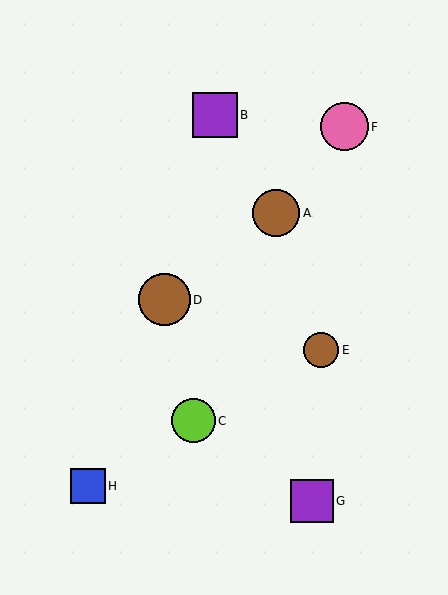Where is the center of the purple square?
The center of the purple square is at (312, 501).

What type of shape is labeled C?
Shape C is a lime circle.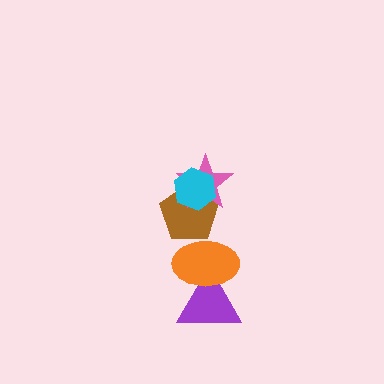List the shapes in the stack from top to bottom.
From top to bottom: the cyan hexagon, the pink star, the brown pentagon, the orange ellipse, the purple triangle.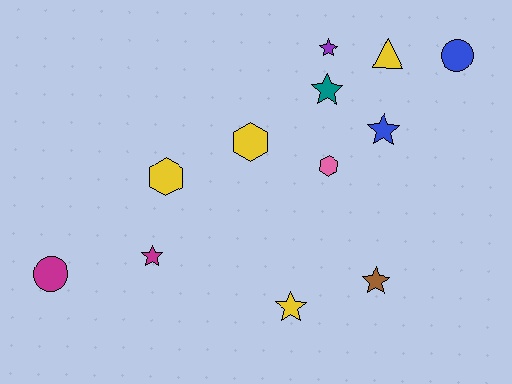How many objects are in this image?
There are 12 objects.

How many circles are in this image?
There are 2 circles.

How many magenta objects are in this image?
There are 2 magenta objects.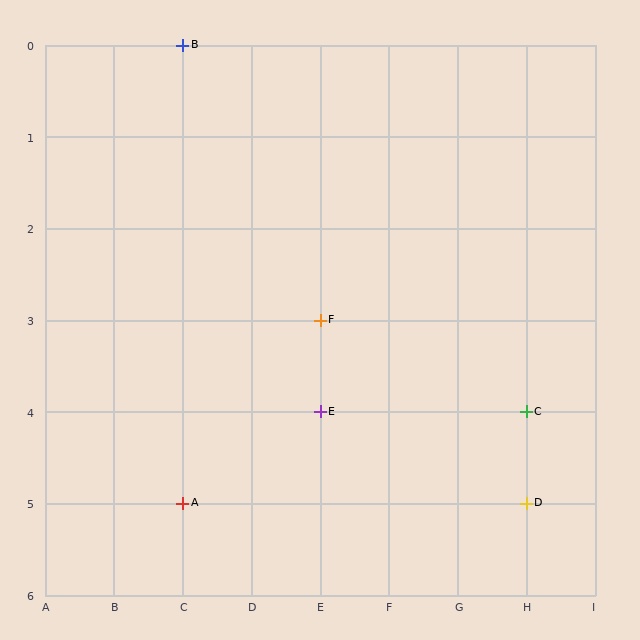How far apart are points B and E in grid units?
Points B and E are 2 columns and 4 rows apart (about 4.5 grid units diagonally).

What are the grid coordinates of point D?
Point D is at grid coordinates (H, 5).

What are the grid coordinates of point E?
Point E is at grid coordinates (E, 4).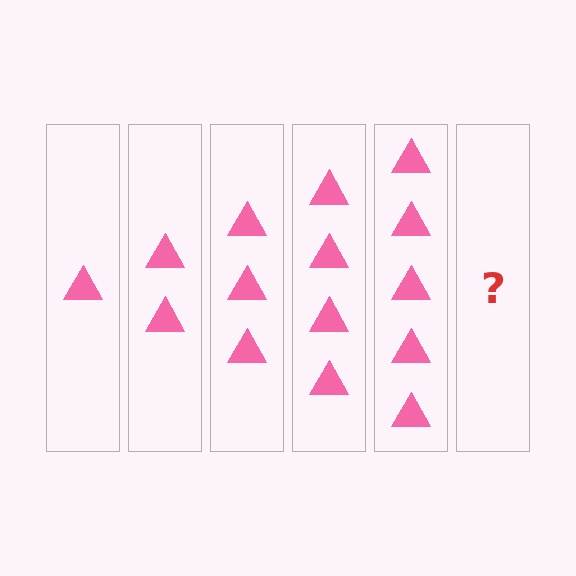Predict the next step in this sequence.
The next step is 6 triangles.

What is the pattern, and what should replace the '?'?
The pattern is that each step adds one more triangle. The '?' should be 6 triangles.